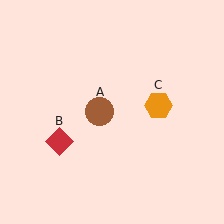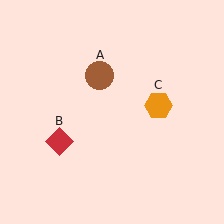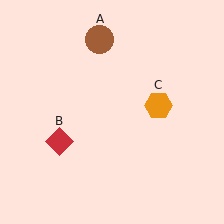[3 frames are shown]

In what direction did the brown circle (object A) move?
The brown circle (object A) moved up.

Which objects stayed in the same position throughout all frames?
Red diamond (object B) and orange hexagon (object C) remained stationary.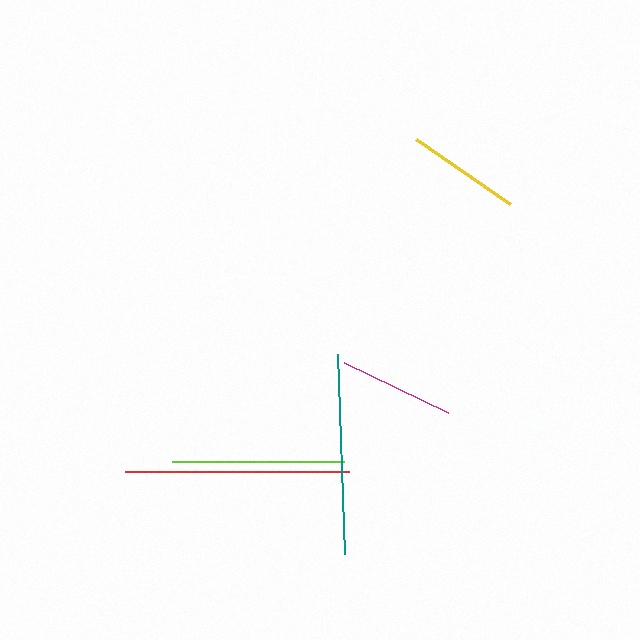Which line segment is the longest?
The red line is the longest at approximately 225 pixels.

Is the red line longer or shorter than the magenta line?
The red line is longer than the magenta line.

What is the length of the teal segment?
The teal segment is approximately 200 pixels long.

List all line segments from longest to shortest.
From longest to shortest: red, teal, lime, magenta, yellow.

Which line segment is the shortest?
The yellow line is the shortest at approximately 114 pixels.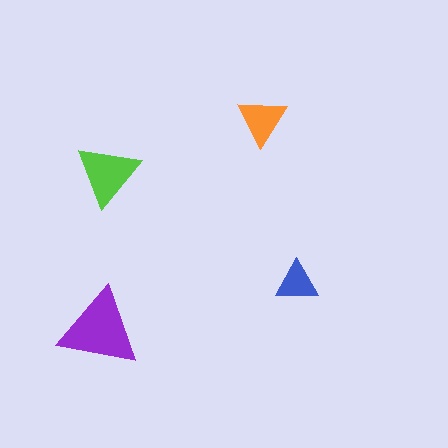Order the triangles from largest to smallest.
the purple one, the lime one, the orange one, the blue one.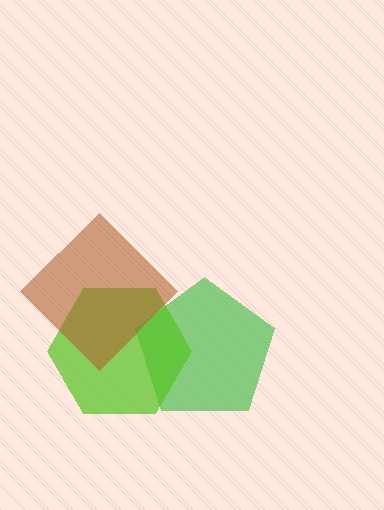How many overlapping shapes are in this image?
There are 3 overlapping shapes in the image.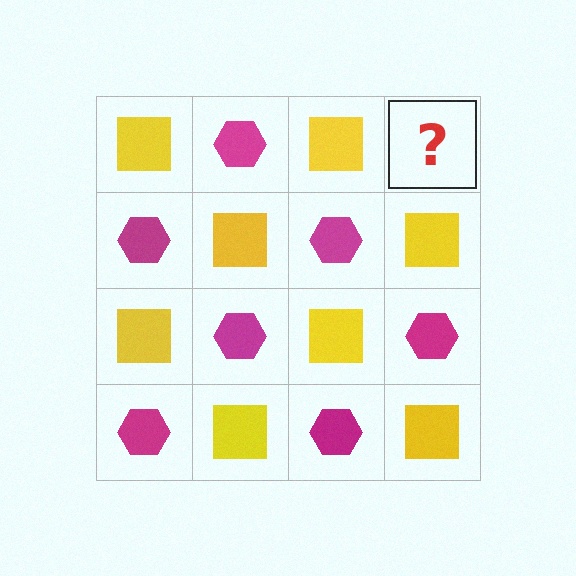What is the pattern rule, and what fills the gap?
The rule is that it alternates yellow square and magenta hexagon in a checkerboard pattern. The gap should be filled with a magenta hexagon.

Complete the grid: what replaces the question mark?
The question mark should be replaced with a magenta hexagon.